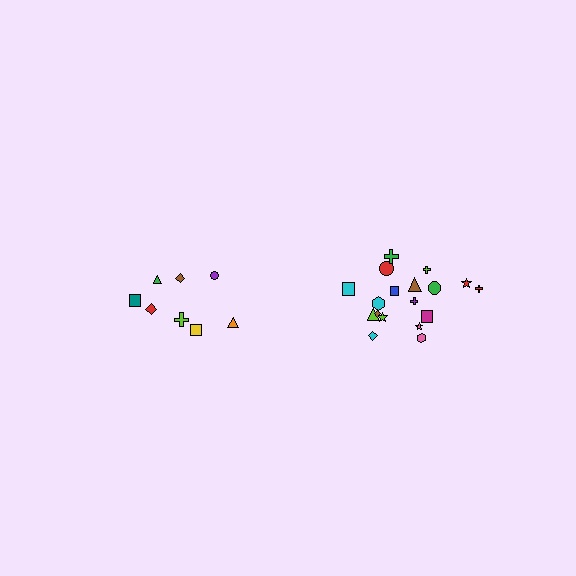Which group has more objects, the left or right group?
The right group.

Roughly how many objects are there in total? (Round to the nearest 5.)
Roughly 25 objects in total.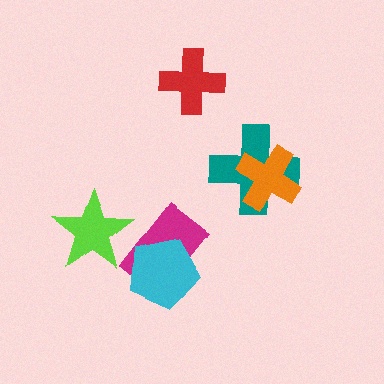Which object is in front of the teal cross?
The orange cross is in front of the teal cross.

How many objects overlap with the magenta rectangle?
2 objects overlap with the magenta rectangle.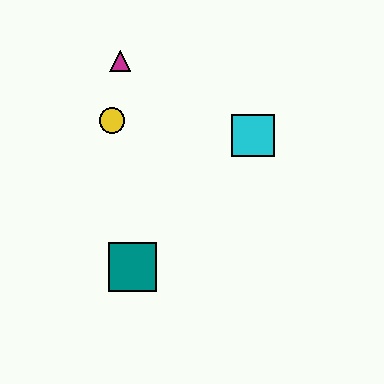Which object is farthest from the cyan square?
The teal square is farthest from the cyan square.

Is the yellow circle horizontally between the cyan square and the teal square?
No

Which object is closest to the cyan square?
The yellow circle is closest to the cyan square.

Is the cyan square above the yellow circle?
No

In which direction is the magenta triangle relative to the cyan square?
The magenta triangle is to the left of the cyan square.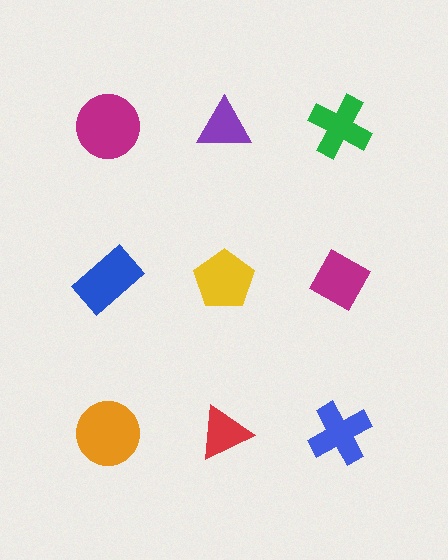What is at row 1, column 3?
A green cross.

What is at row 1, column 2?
A purple triangle.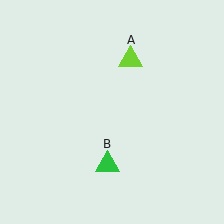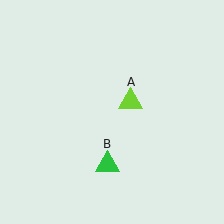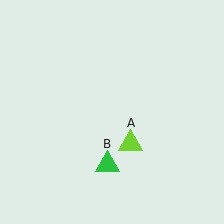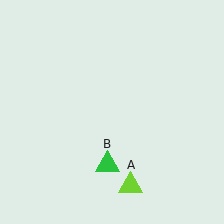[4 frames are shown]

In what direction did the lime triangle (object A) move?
The lime triangle (object A) moved down.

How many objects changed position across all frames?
1 object changed position: lime triangle (object A).